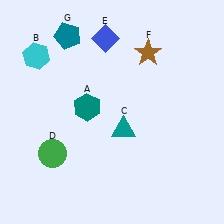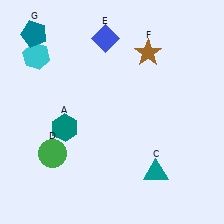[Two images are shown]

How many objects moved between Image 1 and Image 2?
3 objects moved between the two images.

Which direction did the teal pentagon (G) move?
The teal pentagon (G) moved left.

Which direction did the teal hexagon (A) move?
The teal hexagon (A) moved left.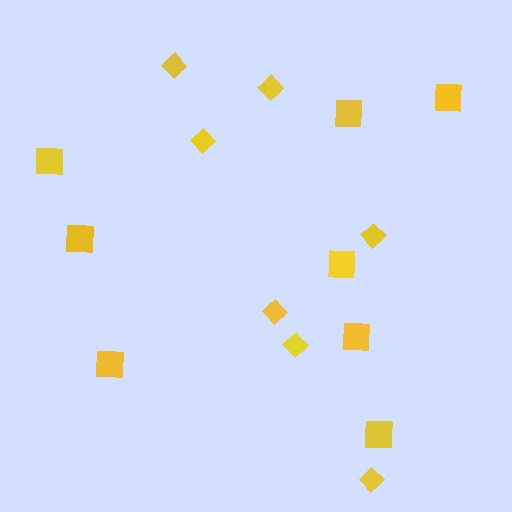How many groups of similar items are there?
There are 2 groups: one group of squares (8) and one group of diamonds (7).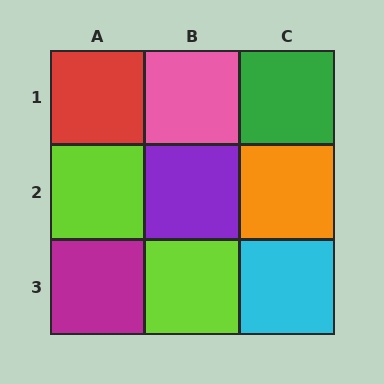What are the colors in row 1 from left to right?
Red, pink, green.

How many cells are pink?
1 cell is pink.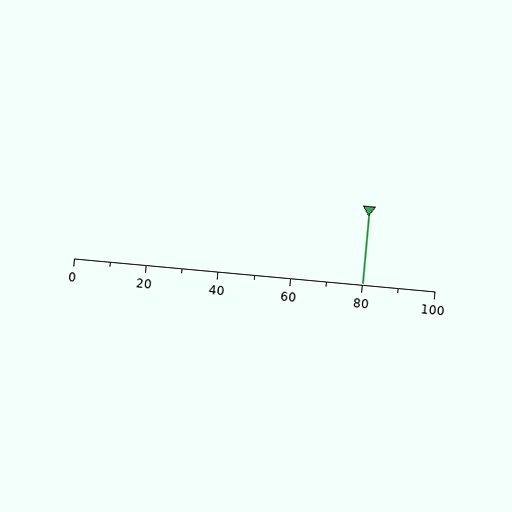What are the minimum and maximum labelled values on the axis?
The axis runs from 0 to 100.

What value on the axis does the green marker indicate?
The marker indicates approximately 80.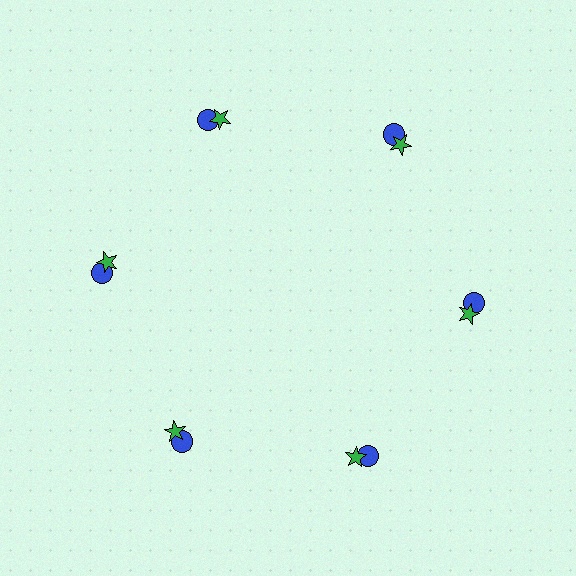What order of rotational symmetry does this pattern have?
This pattern has 6-fold rotational symmetry.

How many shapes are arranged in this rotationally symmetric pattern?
There are 12 shapes, arranged in 6 groups of 2.